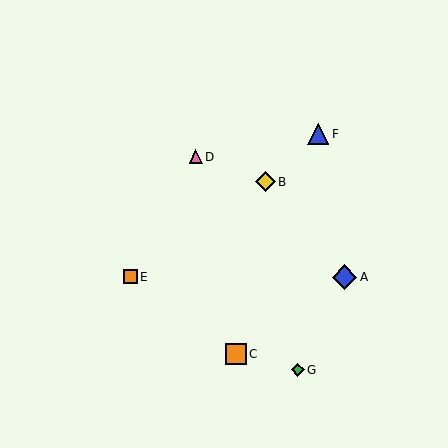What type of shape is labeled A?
Shape A is a blue diamond.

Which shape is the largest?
The blue diamond (labeled A) is the largest.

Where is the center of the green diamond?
The center of the green diamond is at (298, 370).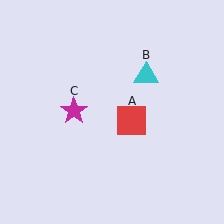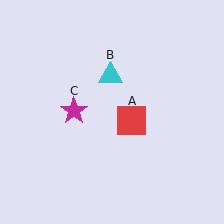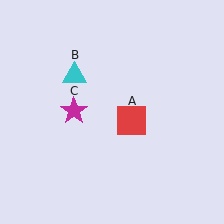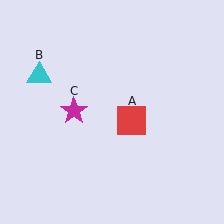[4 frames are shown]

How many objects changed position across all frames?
1 object changed position: cyan triangle (object B).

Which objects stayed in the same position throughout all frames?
Red square (object A) and magenta star (object C) remained stationary.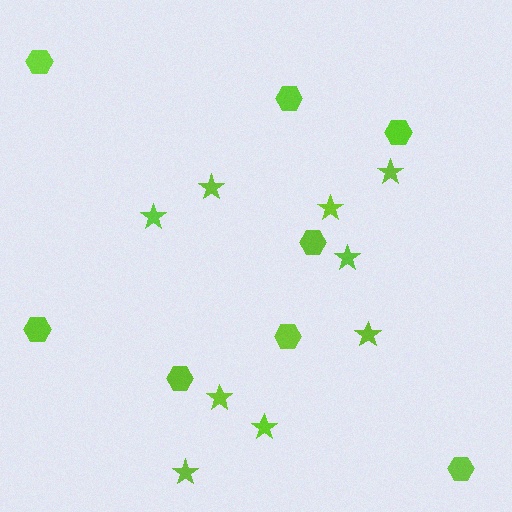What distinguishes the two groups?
There are 2 groups: one group of stars (9) and one group of hexagons (8).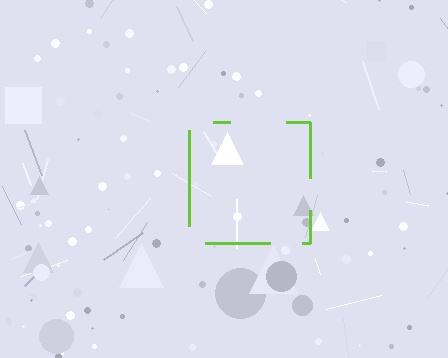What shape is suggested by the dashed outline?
The dashed outline suggests a square.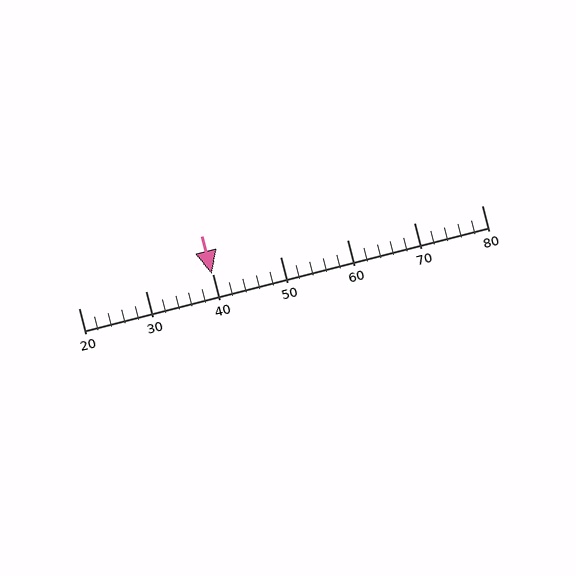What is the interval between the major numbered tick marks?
The major tick marks are spaced 10 units apart.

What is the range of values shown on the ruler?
The ruler shows values from 20 to 80.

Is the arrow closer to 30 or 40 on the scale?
The arrow is closer to 40.